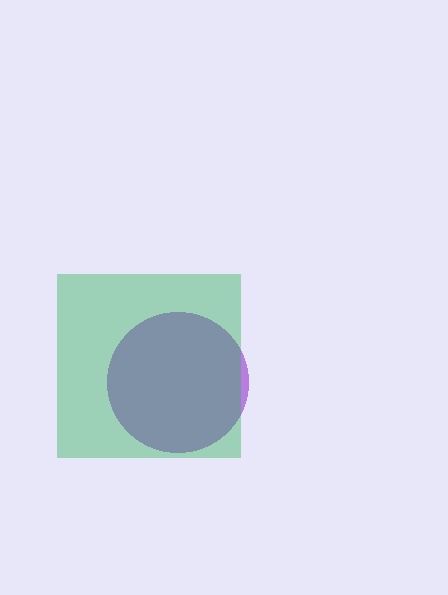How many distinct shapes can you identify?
There are 2 distinct shapes: a purple circle, a green square.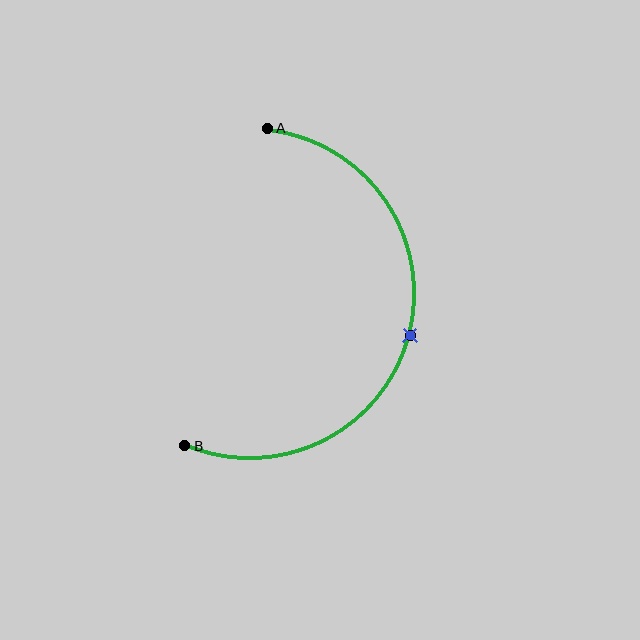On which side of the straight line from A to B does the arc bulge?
The arc bulges to the right of the straight line connecting A and B.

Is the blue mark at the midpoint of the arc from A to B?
Yes. The blue mark lies on the arc at equal arc-length from both A and B — it is the arc midpoint.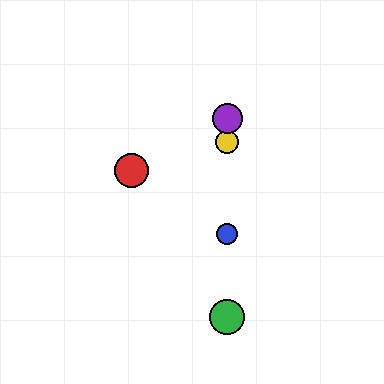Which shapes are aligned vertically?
The blue circle, the green circle, the yellow circle, the purple circle are aligned vertically.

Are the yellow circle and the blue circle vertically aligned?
Yes, both are at x≈227.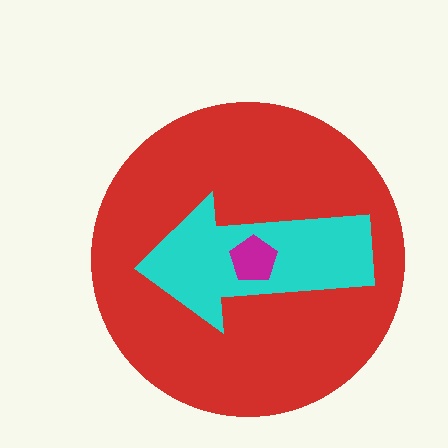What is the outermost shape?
The red circle.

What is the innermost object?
The magenta pentagon.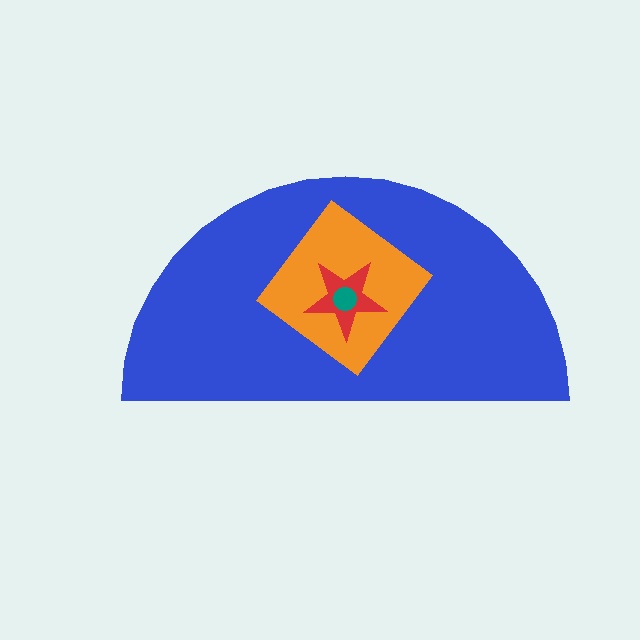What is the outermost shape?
The blue semicircle.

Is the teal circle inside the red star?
Yes.